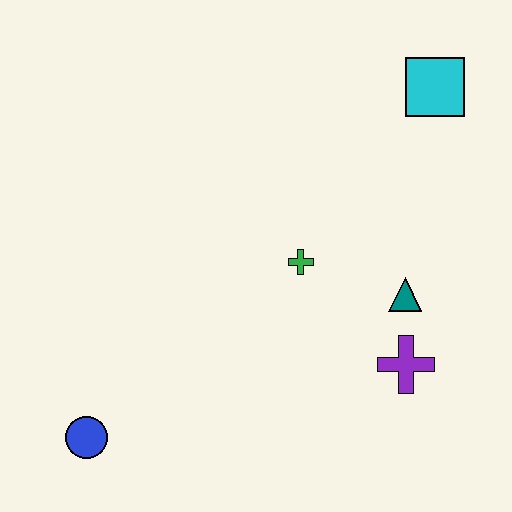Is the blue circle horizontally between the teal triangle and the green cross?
No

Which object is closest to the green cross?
The teal triangle is closest to the green cross.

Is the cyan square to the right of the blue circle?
Yes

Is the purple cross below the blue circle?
No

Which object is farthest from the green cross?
The blue circle is farthest from the green cross.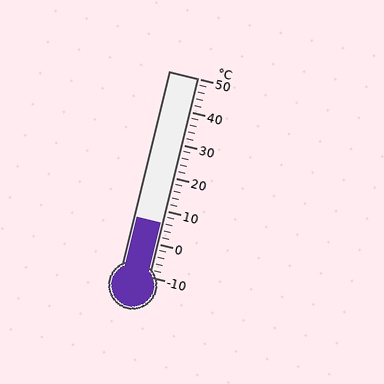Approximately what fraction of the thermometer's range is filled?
The thermometer is filled to approximately 25% of its range.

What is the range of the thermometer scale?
The thermometer scale ranges from -10°C to 50°C.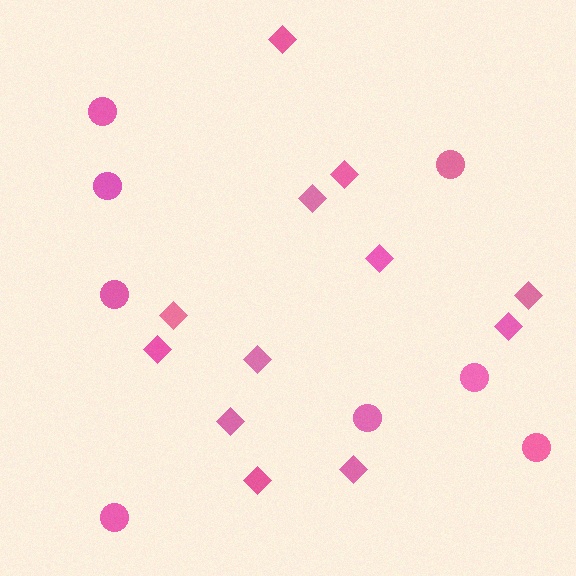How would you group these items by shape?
There are 2 groups: one group of diamonds (12) and one group of circles (8).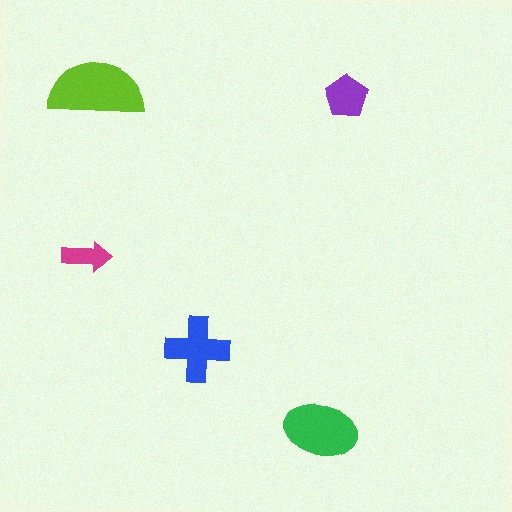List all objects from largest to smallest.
The lime semicircle, the green ellipse, the blue cross, the purple pentagon, the magenta arrow.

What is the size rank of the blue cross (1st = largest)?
3rd.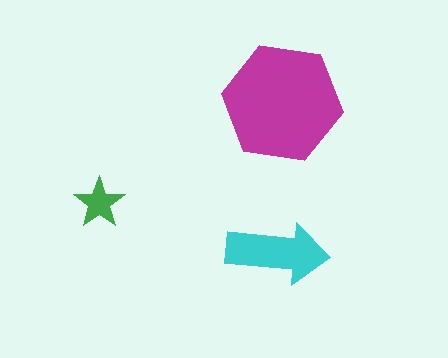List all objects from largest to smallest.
The magenta hexagon, the cyan arrow, the green star.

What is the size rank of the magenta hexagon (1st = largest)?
1st.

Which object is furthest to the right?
The magenta hexagon is rightmost.